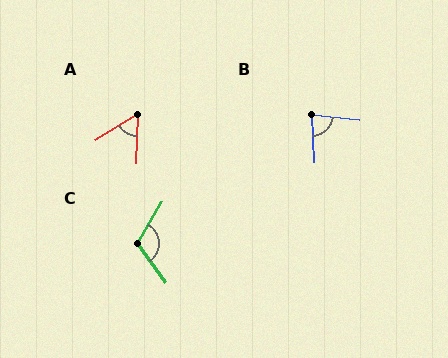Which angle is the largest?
C, at approximately 114 degrees.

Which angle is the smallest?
A, at approximately 57 degrees.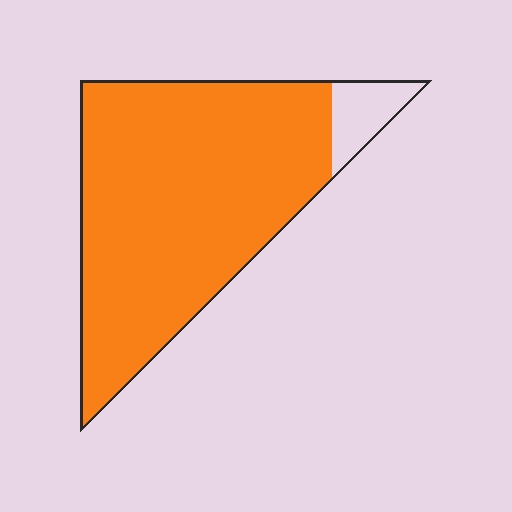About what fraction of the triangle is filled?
About nine tenths (9/10).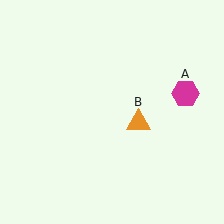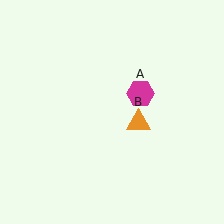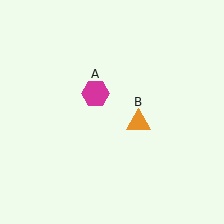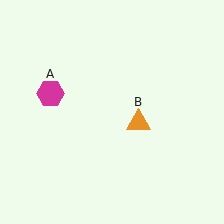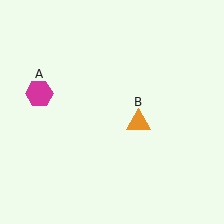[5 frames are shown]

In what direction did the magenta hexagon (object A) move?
The magenta hexagon (object A) moved left.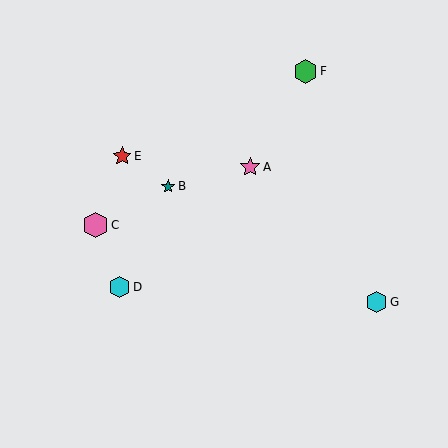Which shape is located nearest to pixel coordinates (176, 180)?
The teal star (labeled B) at (168, 186) is nearest to that location.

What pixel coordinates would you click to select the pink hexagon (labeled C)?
Click at (95, 225) to select the pink hexagon C.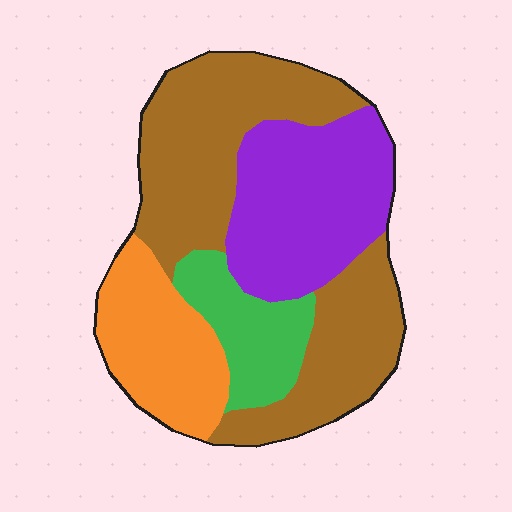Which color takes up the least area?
Green, at roughly 10%.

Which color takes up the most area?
Brown, at roughly 45%.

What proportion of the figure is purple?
Purple takes up about one quarter (1/4) of the figure.